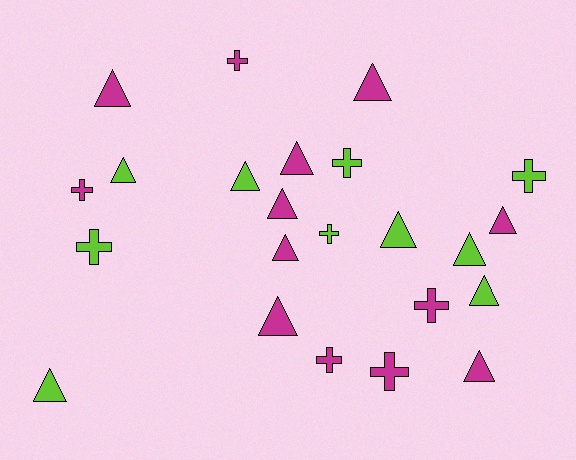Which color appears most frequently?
Magenta, with 13 objects.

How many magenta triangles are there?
There are 8 magenta triangles.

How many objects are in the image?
There are 23 objects.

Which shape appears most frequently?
Triangle, with 14 objects.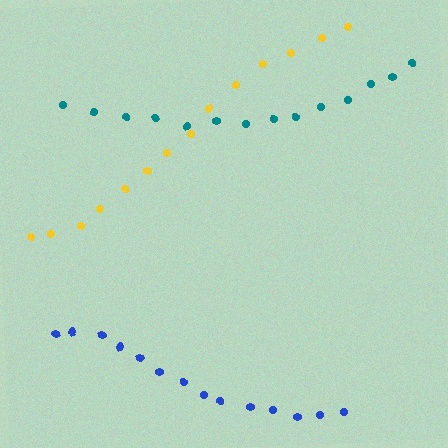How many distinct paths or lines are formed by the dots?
There are 3 distinct paths.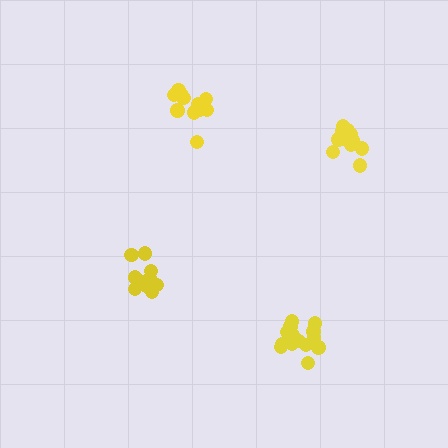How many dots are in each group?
Group 1: 13 dots, Group 2: 11 dots, Group 3: 11 dots, Group 4: 15 dots (50 total).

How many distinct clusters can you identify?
There are 4 distinct clusters.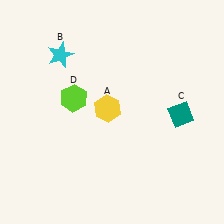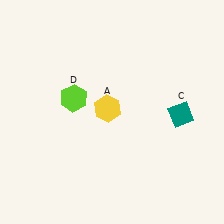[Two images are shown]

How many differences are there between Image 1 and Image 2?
There is 1 difference between the two images.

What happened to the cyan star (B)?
The cyan star (B) was removed in Image 2. It was in the top-left area of Image 1.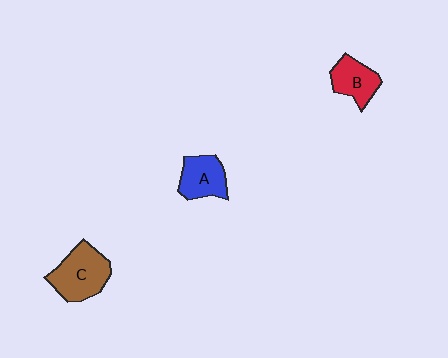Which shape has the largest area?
Shape C (brown).